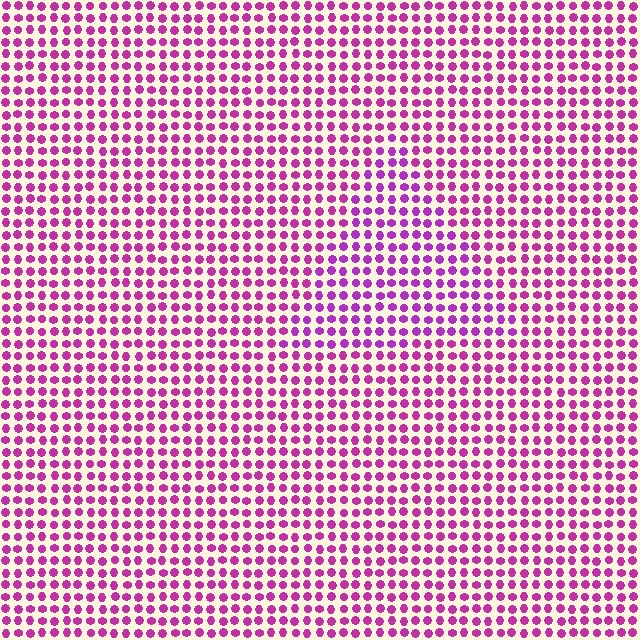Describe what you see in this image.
The image is filled with small magenta elements in a uniform arrangement. A triangle-shaped region is visible where the elements are tinted to a slightly different hue, forming a subtle color boundary.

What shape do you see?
I see a triangle.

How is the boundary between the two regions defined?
The boundary is defined purely by a slight shift in hue (about 20 degrees). Spacing, size, and orientation are identical on both sides.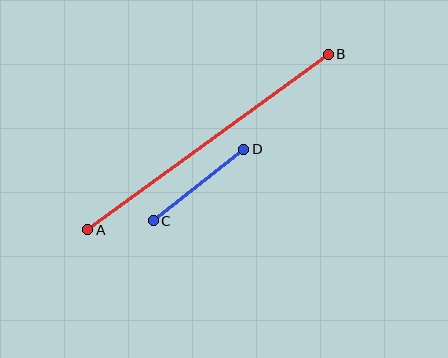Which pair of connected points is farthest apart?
Points A and B are farthest apart.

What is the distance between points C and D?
The distance is approximately 115 pixels.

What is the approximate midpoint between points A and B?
The midpoint is at approximately (208, 142) pixels.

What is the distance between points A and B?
The distance is approximately 298 pixels.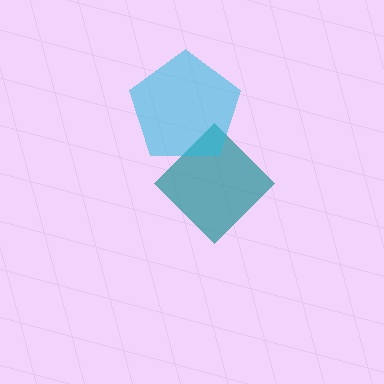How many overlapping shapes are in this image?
There are 2 overlapping shapes in the image.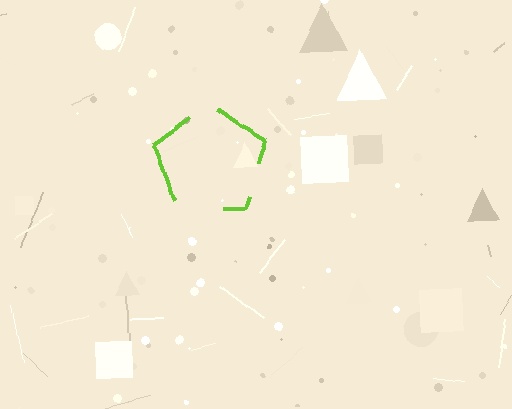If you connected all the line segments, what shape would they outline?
They would outline a pentagon.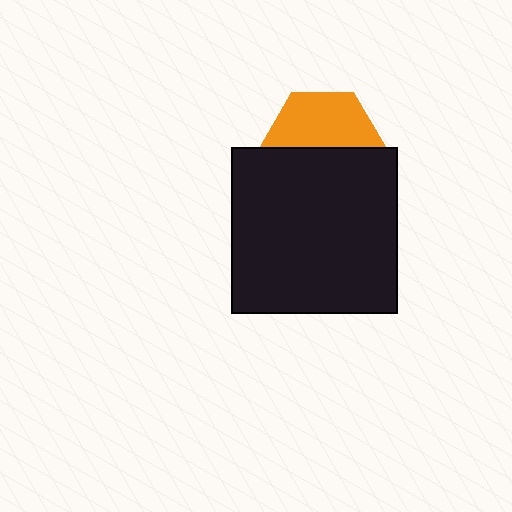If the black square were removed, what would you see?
You would see the complete orange hexagon.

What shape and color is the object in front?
The object in front is a black square.